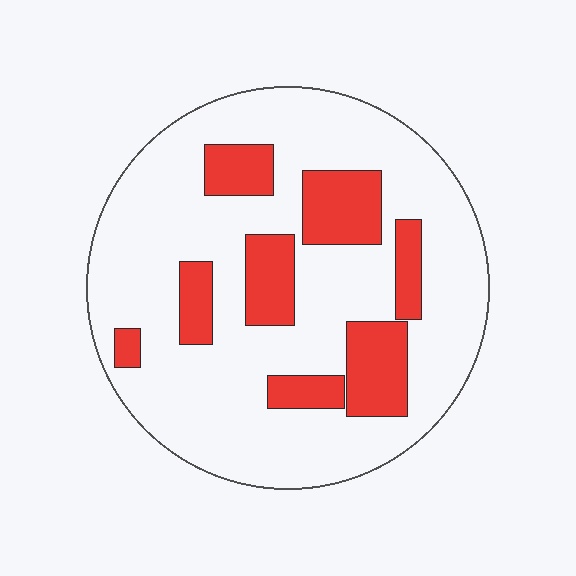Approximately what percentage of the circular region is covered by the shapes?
Approximately 25%.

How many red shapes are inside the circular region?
8.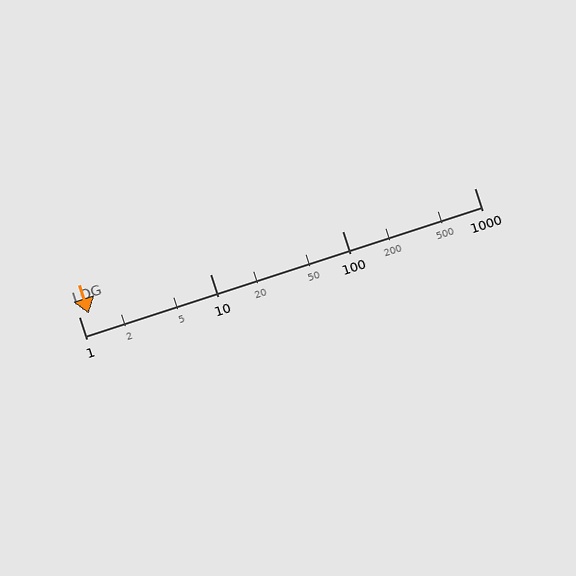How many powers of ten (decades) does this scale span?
The scale spans 3 decades, from 1 to 1000.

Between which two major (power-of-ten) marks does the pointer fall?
The pointer is between 1 and 10.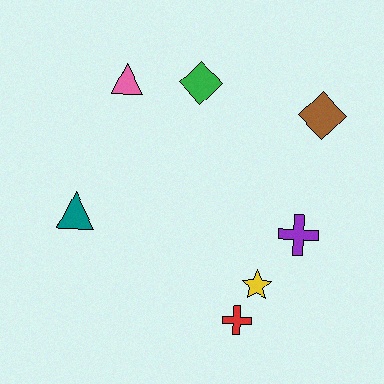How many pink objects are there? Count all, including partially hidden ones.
There is 1 pink object.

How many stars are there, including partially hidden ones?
There is 1 star.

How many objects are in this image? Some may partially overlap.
There are 7 objects.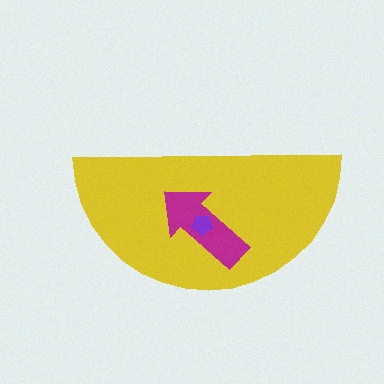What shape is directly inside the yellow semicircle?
The magenta arrow.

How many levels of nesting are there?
3.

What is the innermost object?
The purple pentagon.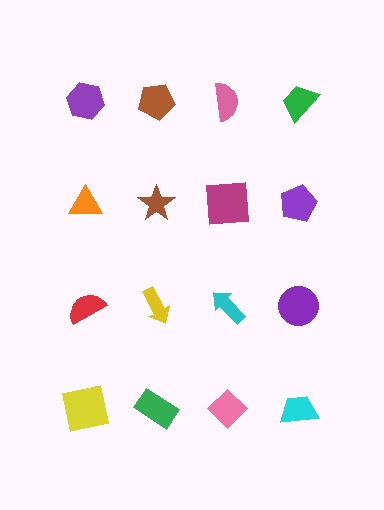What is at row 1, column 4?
A green trapezoid.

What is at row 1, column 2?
A brown pentagon.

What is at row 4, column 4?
A cyan trapezoid.